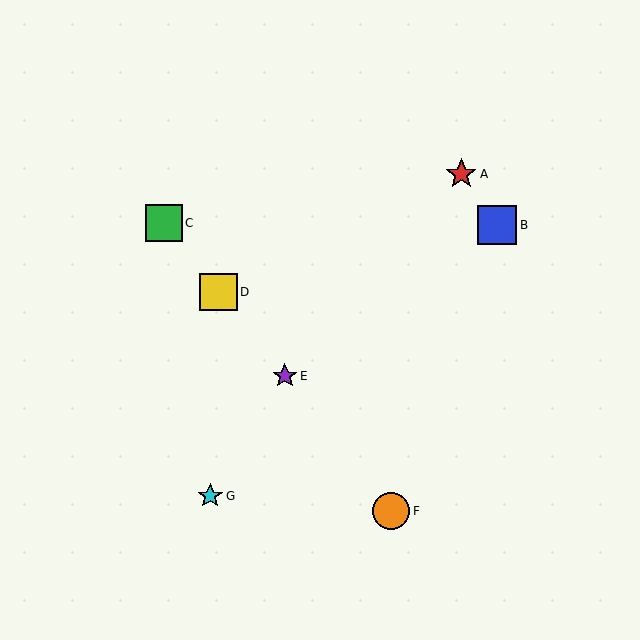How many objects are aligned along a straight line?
4 objects (C, D, E, F) are aligned along a straight line.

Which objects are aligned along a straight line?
Objects C, D, E, F are aligned along a straight line.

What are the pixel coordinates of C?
Object C is at (164, 223).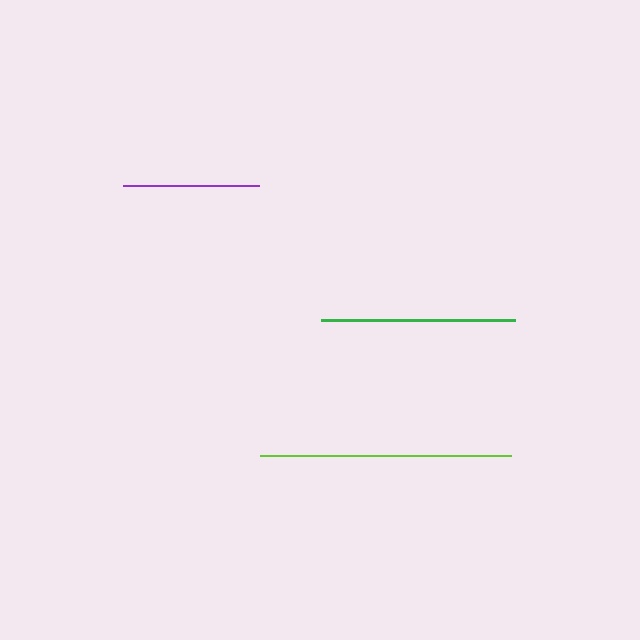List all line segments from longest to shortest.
From longest to shortest: lime, green, purple.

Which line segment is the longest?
The lime line is the longest at approximately 250 pixels.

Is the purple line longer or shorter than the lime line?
The lime line is longer than the purple line.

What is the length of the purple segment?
The purple segment is approximately 136 pixels long.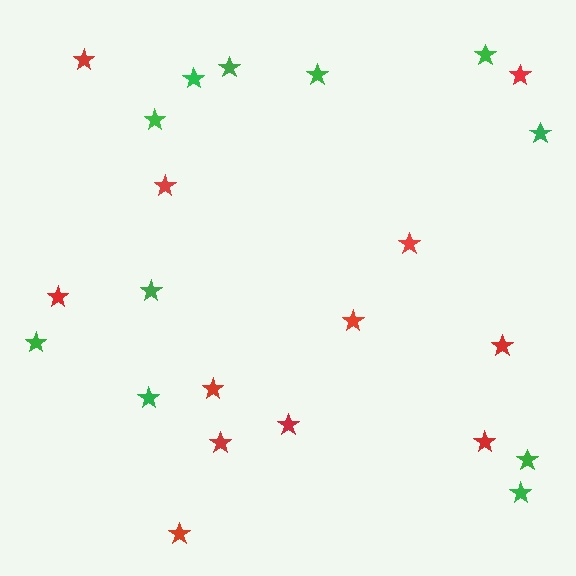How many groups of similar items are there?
There are 2 groups: one group of green stars (11) and one group of red stars (12).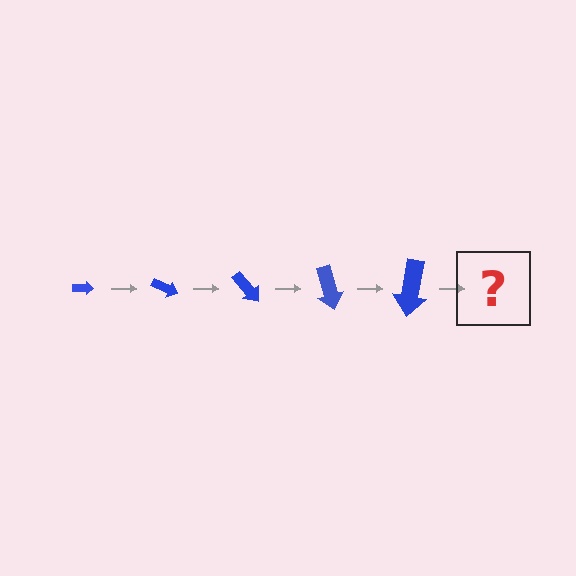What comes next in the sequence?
The next element should be an arrow, larger than the previous one and rotated 125 degrees from the start.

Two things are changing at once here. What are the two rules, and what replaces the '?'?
The two rules are that the arrow grows larger each step and it rotates 25 degrees each step. The '?' should be an arrow, larger than the previous one and rotated 125 degrees from the start.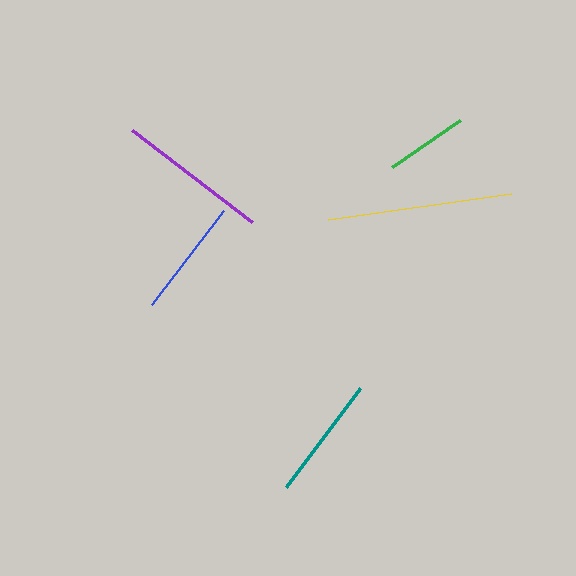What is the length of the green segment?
The green segment is approximately 84 pixels long.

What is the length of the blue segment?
The blue segment is approximately 118 pixels long.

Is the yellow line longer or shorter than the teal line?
The yellow line is longer than the teal line.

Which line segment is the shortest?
The green line is the shortest at approximately 84 pixels.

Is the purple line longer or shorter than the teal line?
The purple line is longer than the teal line.